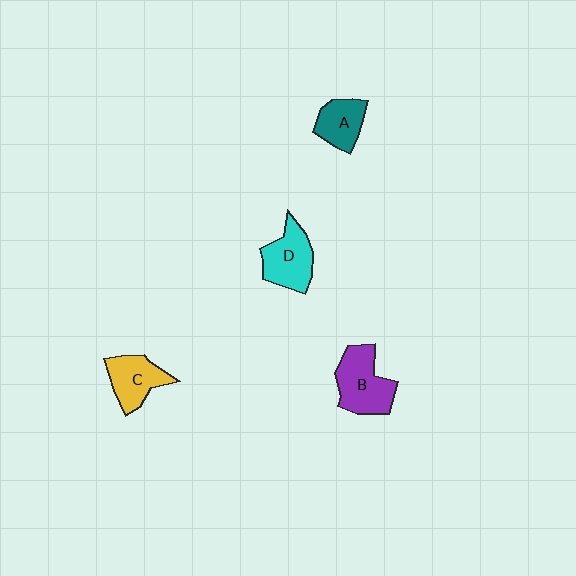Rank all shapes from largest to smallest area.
From largest to smallest: B (purple), D (cyan), C (yellow), A (teal).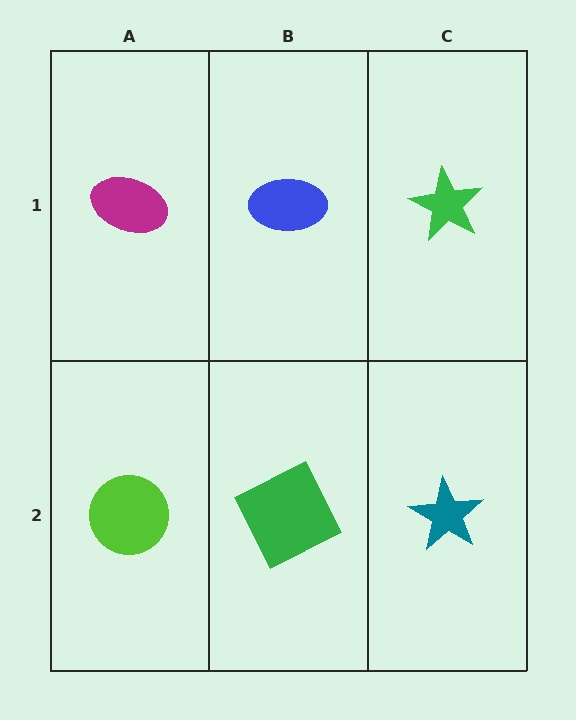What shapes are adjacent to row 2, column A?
A magenta ellipse (row 1, column A), a green square (row 2, column B).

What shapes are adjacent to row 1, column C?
A teal star (row 2, column C), a blue ellipse (row 1, column B).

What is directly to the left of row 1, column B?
A magenta ellipse.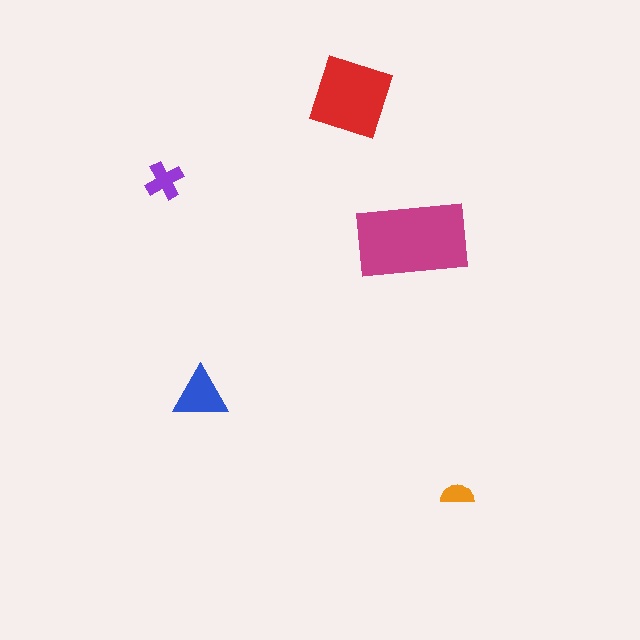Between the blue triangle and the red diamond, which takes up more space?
The red diamond.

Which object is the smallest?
The orange semicircle.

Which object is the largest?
The magenta rectangle.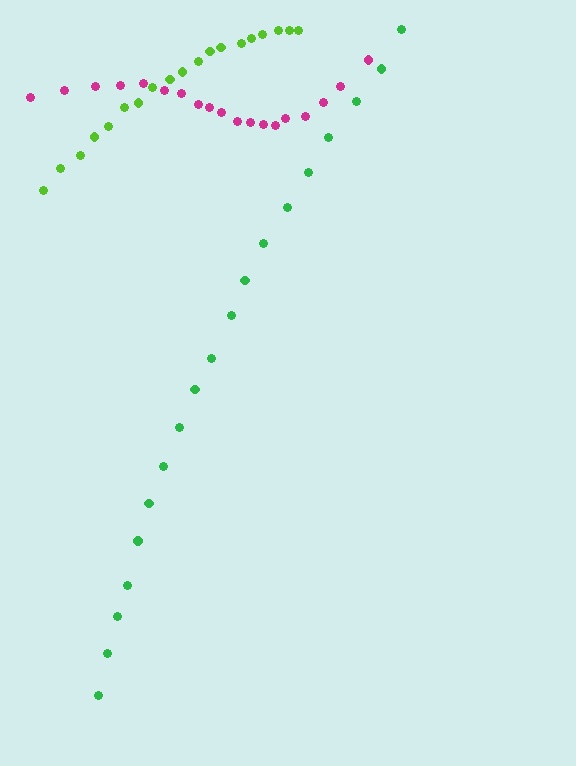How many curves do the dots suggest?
There are 3 distinct paths.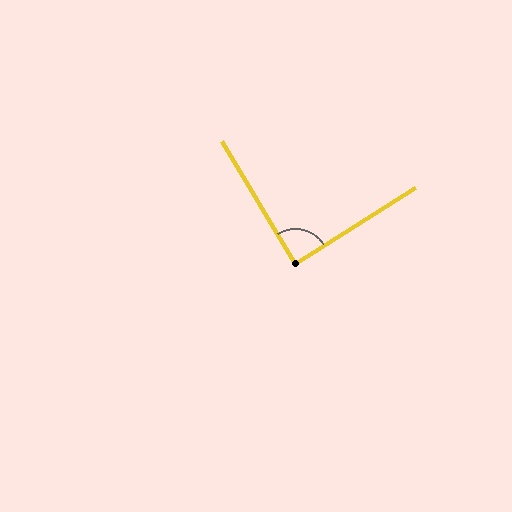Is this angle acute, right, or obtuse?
It is approximately a right angle.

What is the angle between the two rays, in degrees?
Approximately 89 degrees.